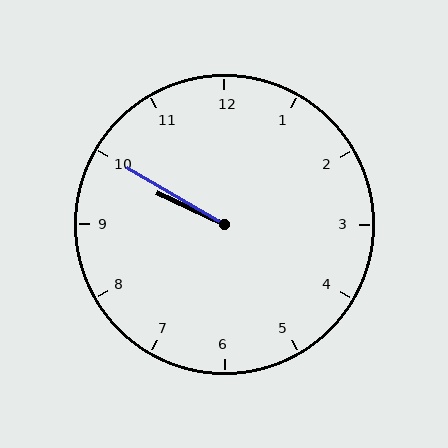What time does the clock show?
9:50.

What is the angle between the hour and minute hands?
Approximately 5 degrees.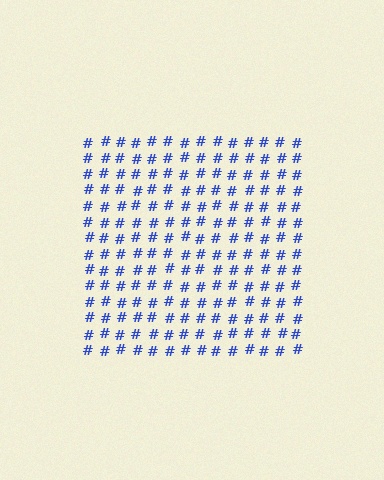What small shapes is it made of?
It is made of small hash symbols.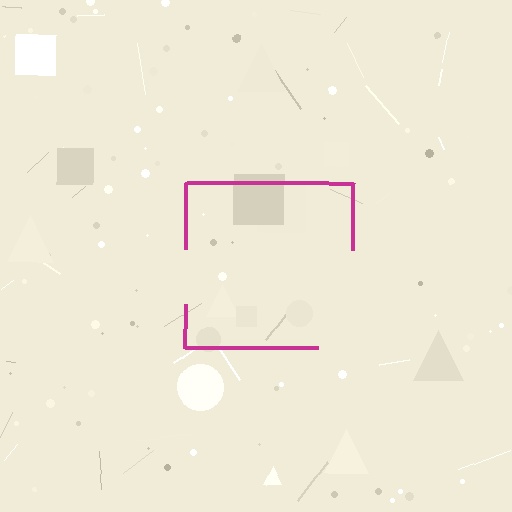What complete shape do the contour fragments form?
The contour fragments form a square.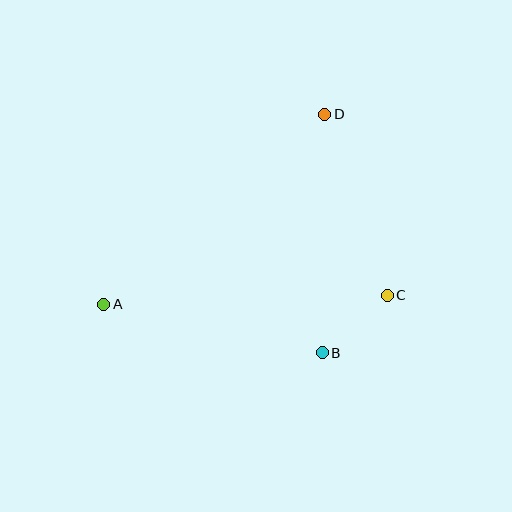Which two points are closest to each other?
Points B and C are closest to each other.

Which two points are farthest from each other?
Points A and D are farthest from each other.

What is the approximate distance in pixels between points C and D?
The distance between C and D is approximately 191 pixels.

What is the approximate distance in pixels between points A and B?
The distance between A and B is approximately 224 pixels.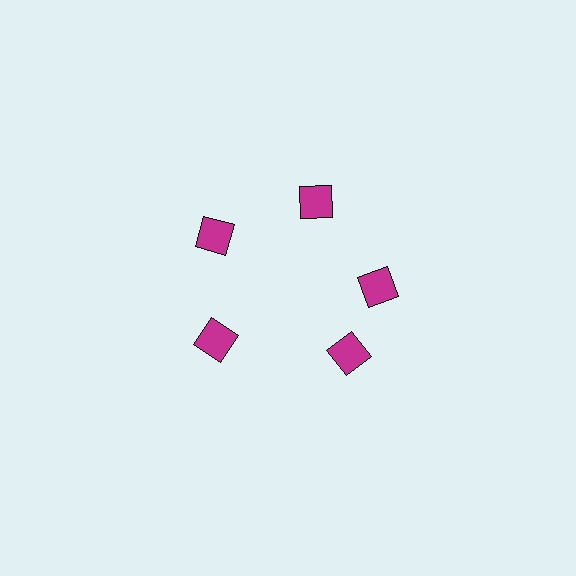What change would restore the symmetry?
The symmetry would be restored by rotating it back into even spacing with its neighbors so that all 5 squares sit at equal angles and equal distance from the center.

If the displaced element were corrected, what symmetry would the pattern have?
It would have 5-fold rotational symmetry — the pattern would map onto itself every 72 degrees.